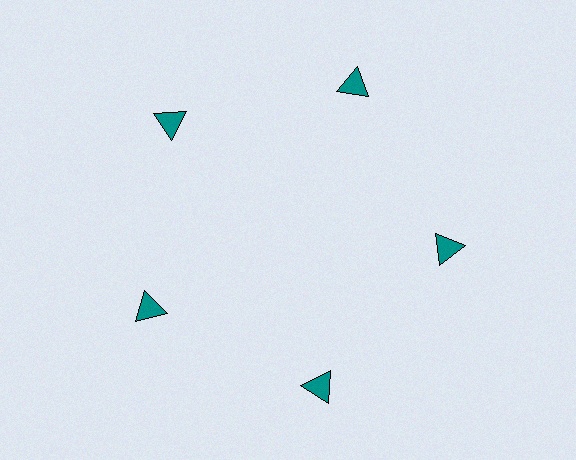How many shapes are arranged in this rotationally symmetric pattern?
There are 5 shapes, arranged in 5 groups of 1.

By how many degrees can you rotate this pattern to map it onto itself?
The pattern maps onto itself every 72 degrees of rotation.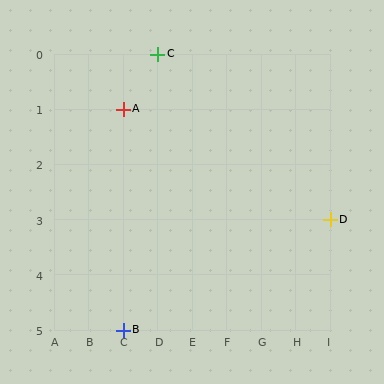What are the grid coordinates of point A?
Point A is at grid coordinates (C, 1).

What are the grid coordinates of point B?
Point B is at grid coordinates (C, 5).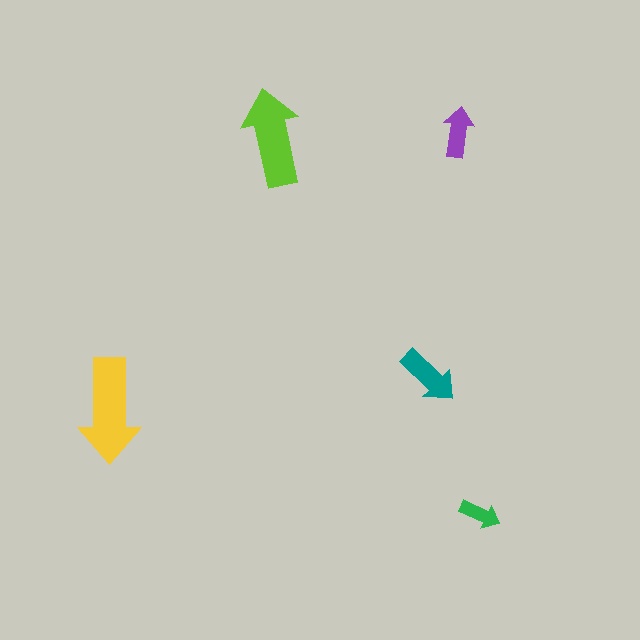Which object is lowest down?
The green arrow is bottommost.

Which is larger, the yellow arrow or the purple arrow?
The yellow one.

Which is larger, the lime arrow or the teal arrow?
The lime one.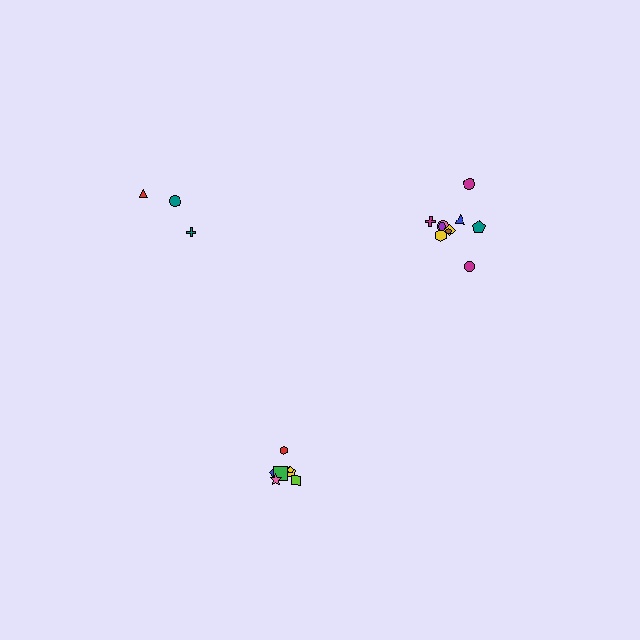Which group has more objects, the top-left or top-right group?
The top-right group.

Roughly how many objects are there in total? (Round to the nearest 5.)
Roughly 20 objects in total.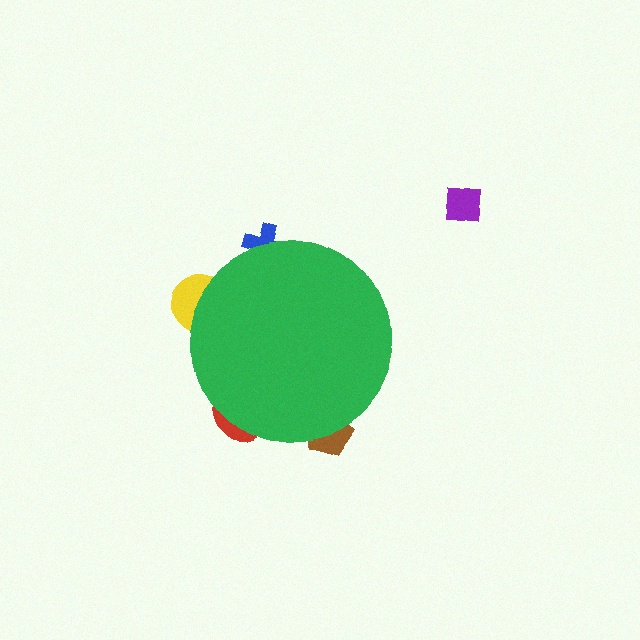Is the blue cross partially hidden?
Yes, the blue cross is partially hidden behind the green circle.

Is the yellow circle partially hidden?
Yes, the yellow circle is partially hidden behind the green circle.